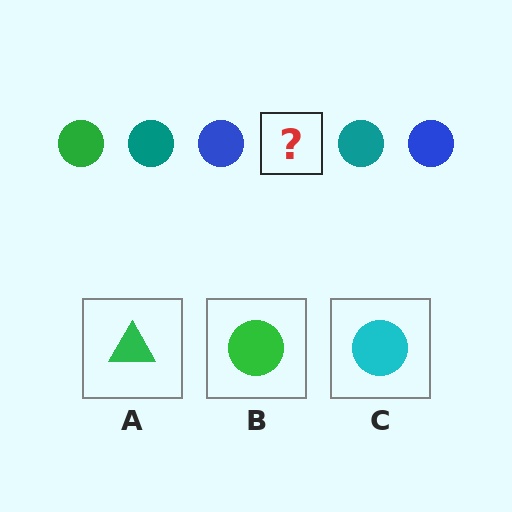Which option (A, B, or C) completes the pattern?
B.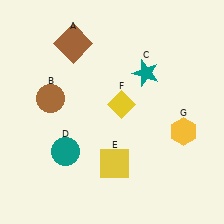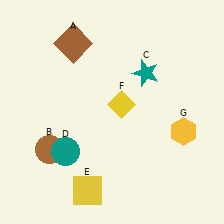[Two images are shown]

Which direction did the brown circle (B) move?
The brown circle (B) moved down.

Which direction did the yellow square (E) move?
The yellow square (E) moved left.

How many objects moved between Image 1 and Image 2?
2 objects moved between the two images.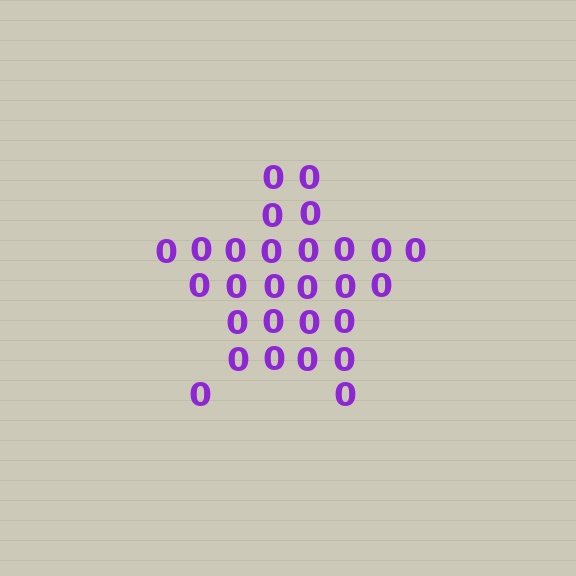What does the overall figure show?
The overall figure shows a star.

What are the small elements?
The small elements are digit 0's.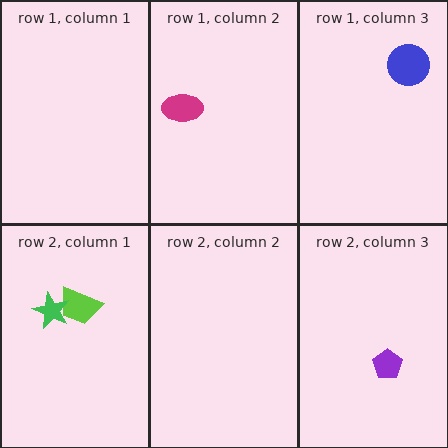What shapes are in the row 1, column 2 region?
The magenta ellipse.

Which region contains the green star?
The row 2, column 1 region.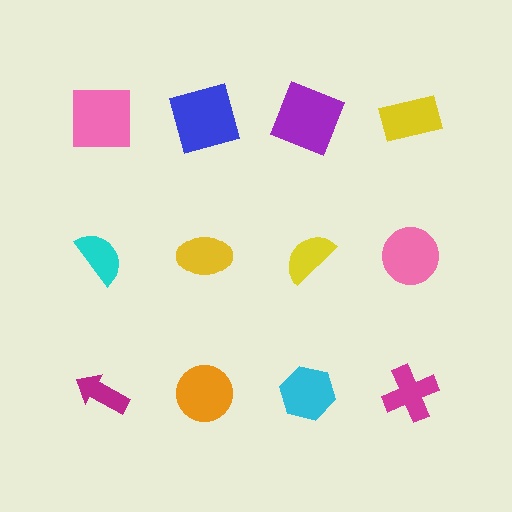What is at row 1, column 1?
A pink square.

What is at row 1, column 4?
A yellow rectangle.